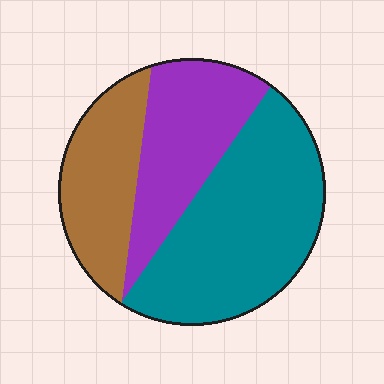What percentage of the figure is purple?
Purple takes up between a sixth and a third of the figure.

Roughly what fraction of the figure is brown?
Brown covers about 25% of the figure.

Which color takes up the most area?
Teal, at roughly 50%.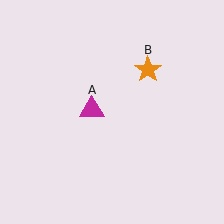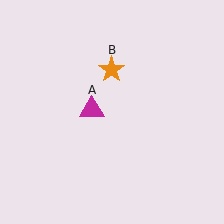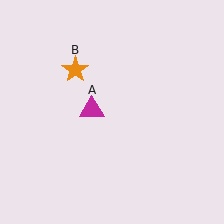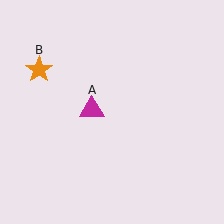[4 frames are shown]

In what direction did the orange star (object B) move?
The orange star (object B) moved left.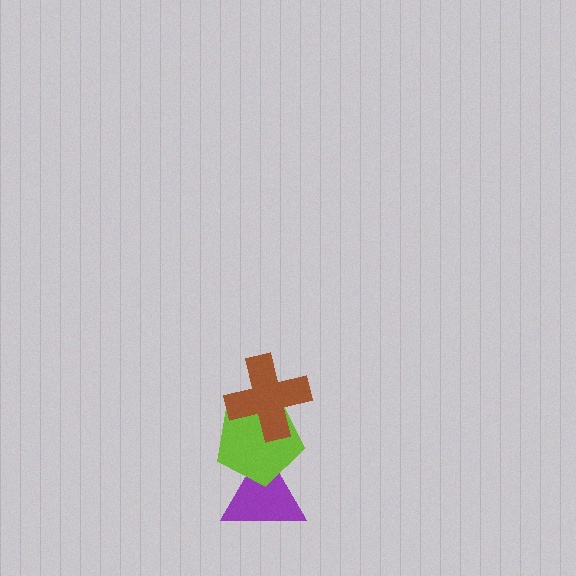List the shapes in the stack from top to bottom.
From top to bottom: the brown cross, the lime pentagon, the purple triangle.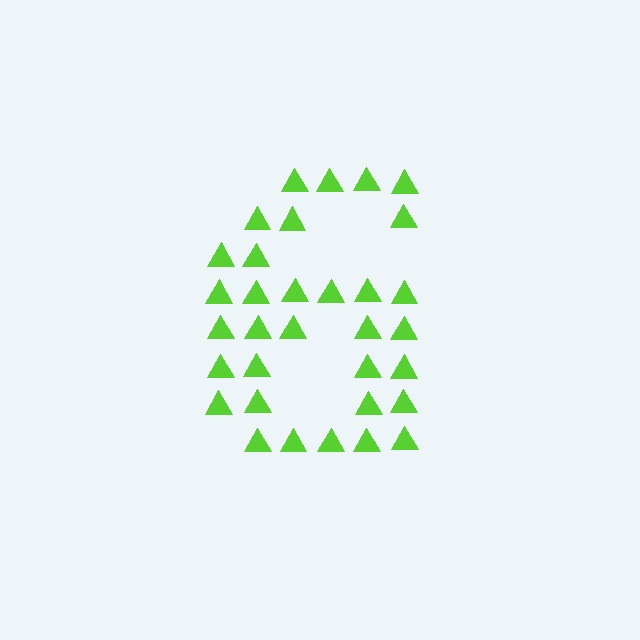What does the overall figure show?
The overall figure shows the digit 6.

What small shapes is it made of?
It is made of small triangles.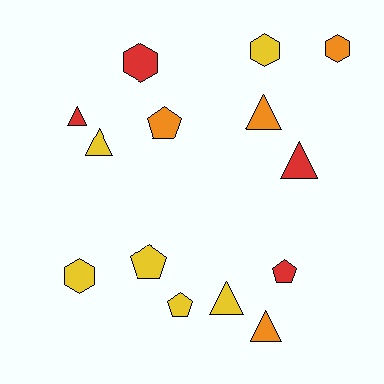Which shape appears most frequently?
Triangle, with 6 objects.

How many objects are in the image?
There are 14 objects.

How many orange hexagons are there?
There is 1 orange hexagon.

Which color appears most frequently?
Yellow, with 6 objects.